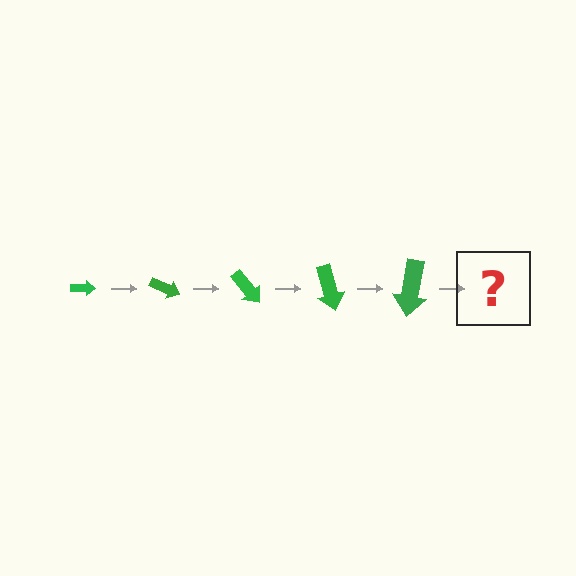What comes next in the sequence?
The next element should be an arrow, larger than the previous one and rotated 125 degrees from the start.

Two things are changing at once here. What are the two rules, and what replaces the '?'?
The two rules are that the arrow grows larger each step and it rotates 25 degrees each step. The '?' should be an arrow, larger than the previous one and rotated 125 degrees from the start.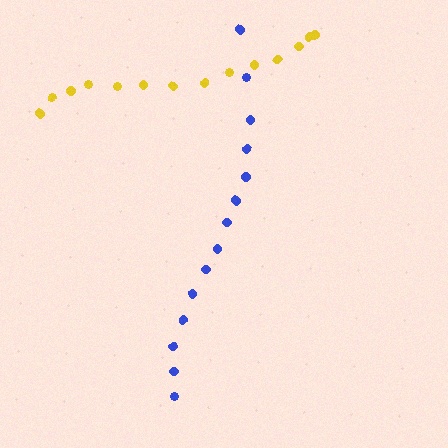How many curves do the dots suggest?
There are 2 distinct paths.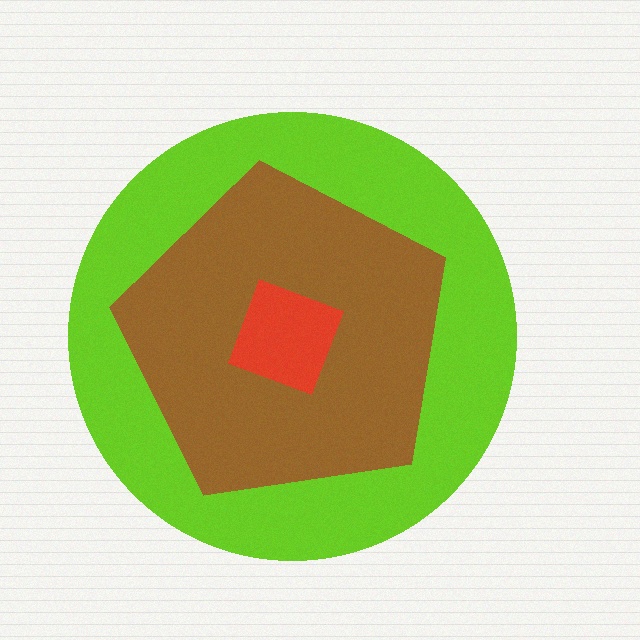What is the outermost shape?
The lime circle.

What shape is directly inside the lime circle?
The brown pentagon.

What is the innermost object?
The red square.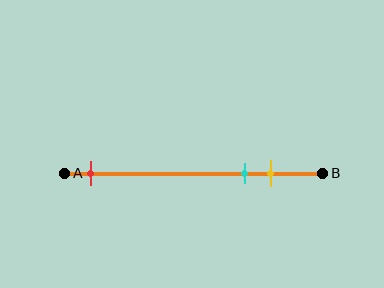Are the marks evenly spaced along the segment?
No, the marks are not evenly spaced.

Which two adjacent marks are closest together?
The cyan and yellow marks are the closest adjacent pair.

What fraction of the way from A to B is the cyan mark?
The cyan mark is approximately 70% (0.7) of the way from A to B.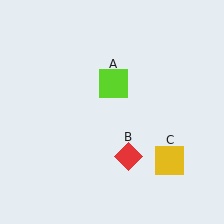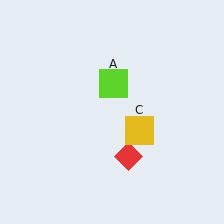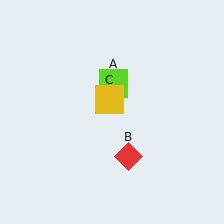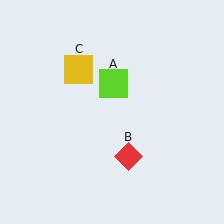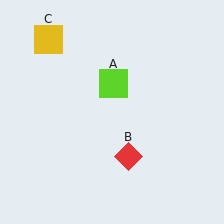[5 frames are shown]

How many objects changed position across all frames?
1 object changed position: yellow square (object C).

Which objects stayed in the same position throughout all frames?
Lime square (object A) and red diamond (object B) remained stationary.